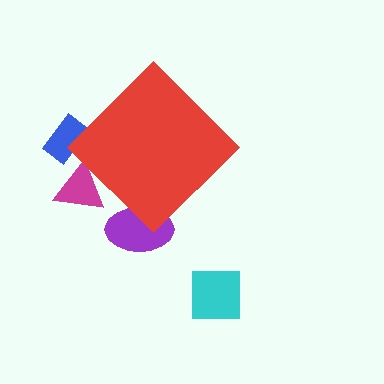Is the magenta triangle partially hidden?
Yes, the magenta triangle is partially hidden behind the red diamond.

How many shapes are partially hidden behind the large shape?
3 shapes are partially hidden.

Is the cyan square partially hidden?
No, the cyan square is fully visible.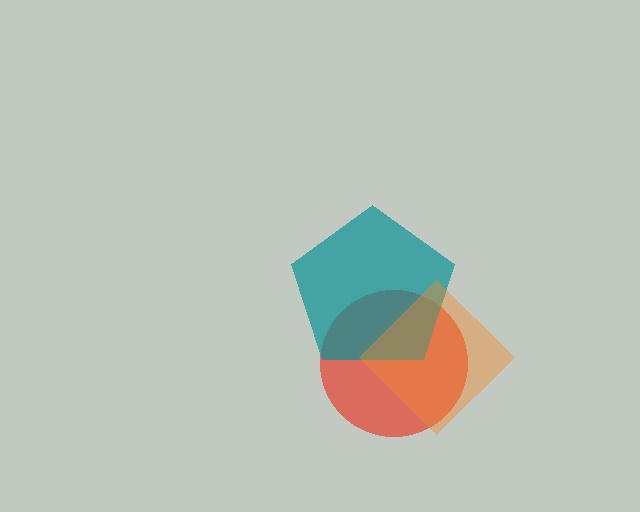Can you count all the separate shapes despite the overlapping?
Yes, there are 3 separate shapes.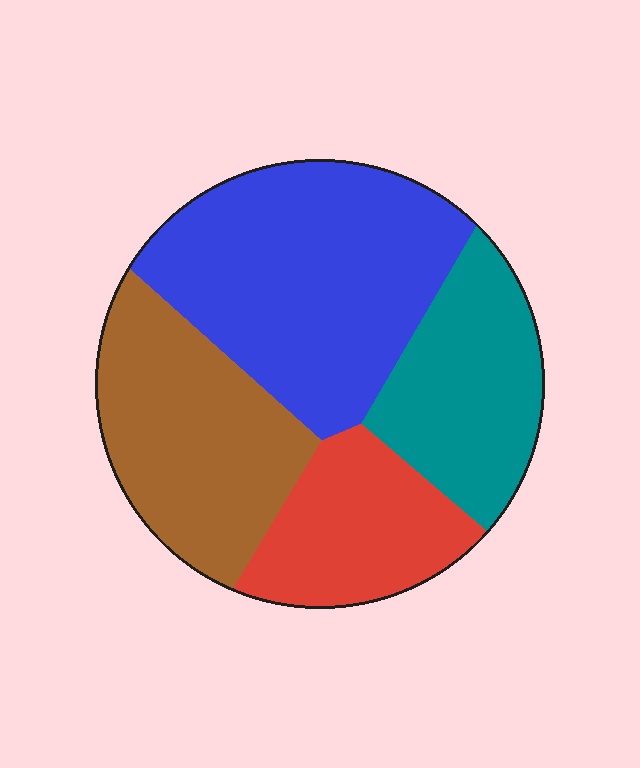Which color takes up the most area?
Blue, at roughly 35%.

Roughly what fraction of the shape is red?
Red takes up about one sixth (1/6) of the shape.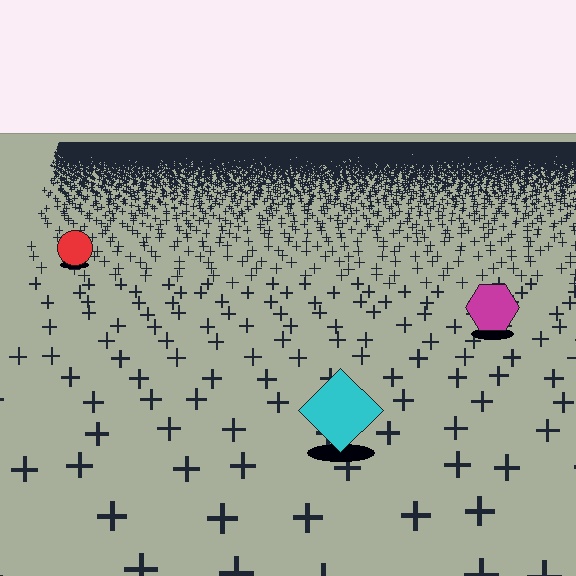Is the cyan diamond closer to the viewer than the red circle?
Yes. The cyan diamond is closer — you can tell from the texture gradient: the ground texture is coarser near it.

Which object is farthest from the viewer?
The red circle is farthest from the viewer. It appears smaller and the ground texture around it is denser.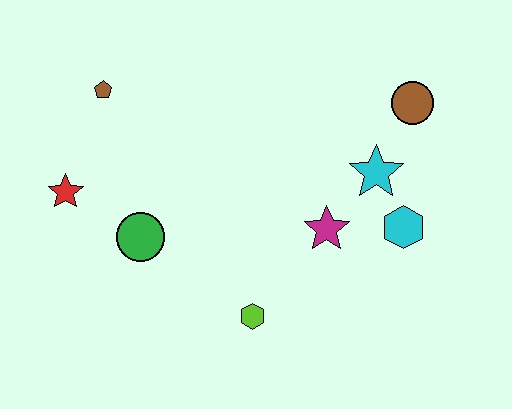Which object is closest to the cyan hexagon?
The cyan star is closest to the cyan hexagon.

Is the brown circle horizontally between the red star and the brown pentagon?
No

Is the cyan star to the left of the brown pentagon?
No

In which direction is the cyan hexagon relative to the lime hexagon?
The cyan hexagon is to the right of the lime hexagon.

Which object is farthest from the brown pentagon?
The cyan hexagon is farthest from the brown pentagon.